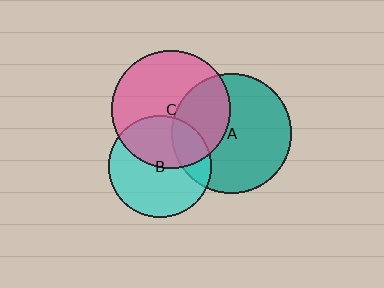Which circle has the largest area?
Circle A (teal).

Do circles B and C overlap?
Yes.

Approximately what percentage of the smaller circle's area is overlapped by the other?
Approximately 40%.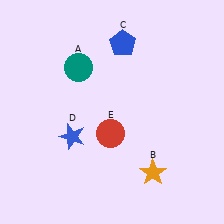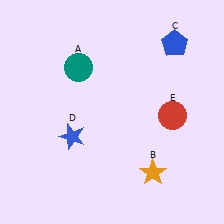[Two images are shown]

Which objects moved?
The objects that moved are: the blue pentagon (C), the red circle (E).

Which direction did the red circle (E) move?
The red circle (E) moved right.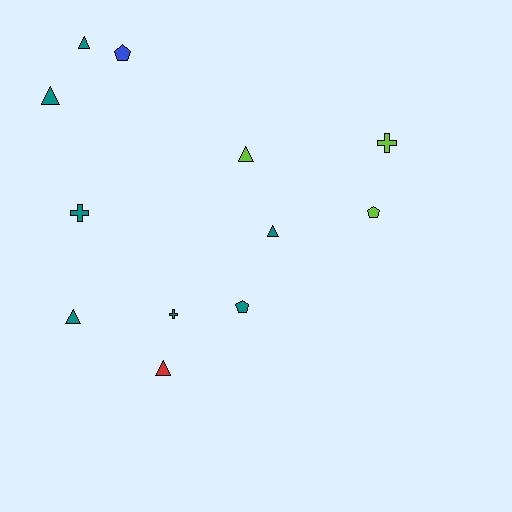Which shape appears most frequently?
Triangle, with 6 objects.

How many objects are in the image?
There are 12 objects.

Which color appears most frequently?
Teal, with 7 objects.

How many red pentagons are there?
There are no red pentagons.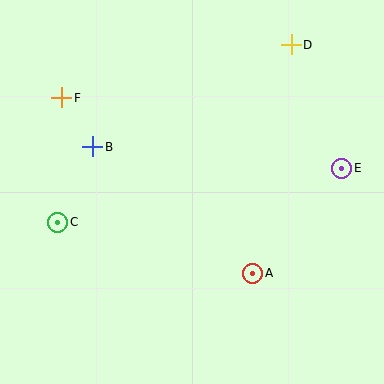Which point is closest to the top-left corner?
Point F is closest to the top-left corner.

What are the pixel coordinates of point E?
Point E is at (342, 168).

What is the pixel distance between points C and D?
The distance between C and D is 293 pixels.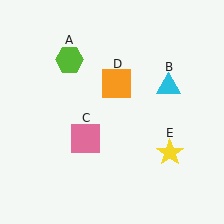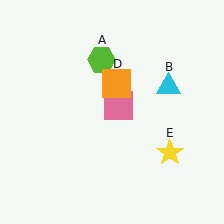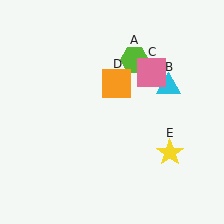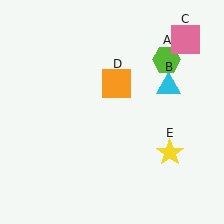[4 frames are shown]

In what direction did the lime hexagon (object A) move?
The lime hexagon (object A) moved right.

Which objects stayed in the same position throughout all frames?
Cyan triangle (object B) and orange square (object D) and yellow star (object E) remained stationary.